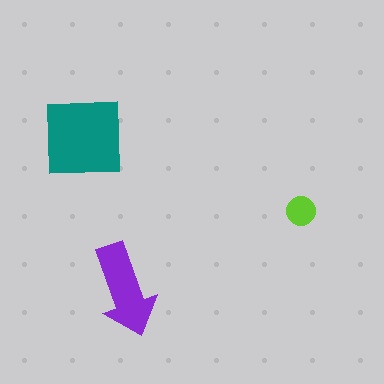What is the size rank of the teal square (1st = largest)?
1st.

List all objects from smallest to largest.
The lime circle, the purple arrow, the teal square.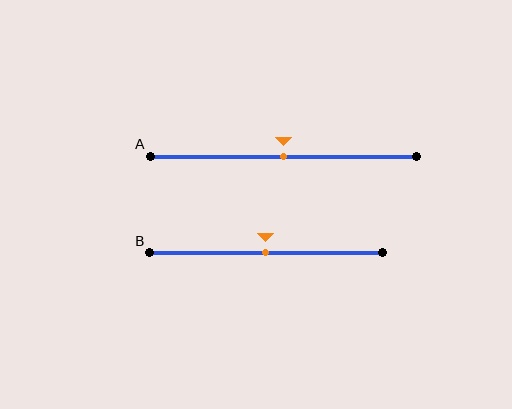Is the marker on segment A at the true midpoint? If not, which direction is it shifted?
Yes, the marker on segment A is at the true midpoint.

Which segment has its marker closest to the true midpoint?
Segment A has its marker closest to the true midpoint.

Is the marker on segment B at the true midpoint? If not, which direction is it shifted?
Yes, the marker on segment B is at the true midpoint.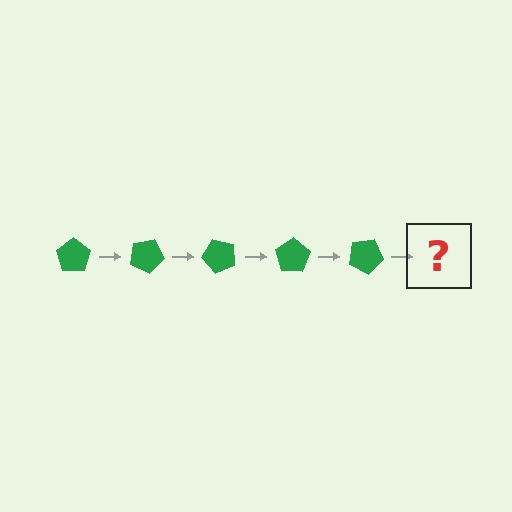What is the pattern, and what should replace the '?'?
The pattern is that the pentagon rotates 25 degrees each step. The '?' should be a green pentagon rotated 125 degrees.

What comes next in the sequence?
The next element should be a green pentagon rotated 125 degrees.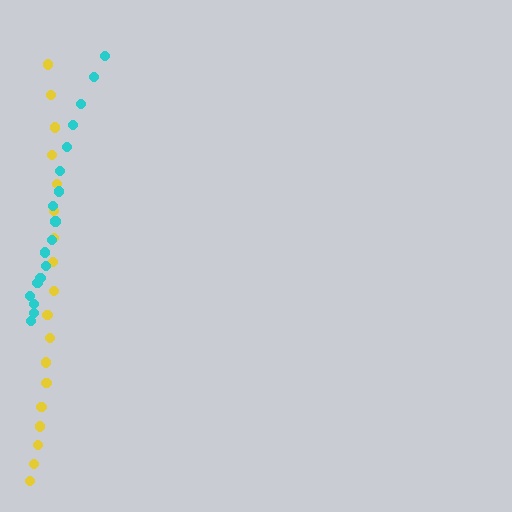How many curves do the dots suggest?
There are 2 distinct paths.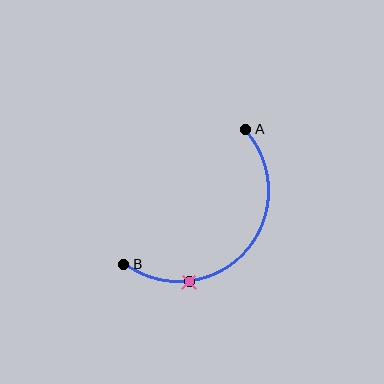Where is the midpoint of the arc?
The arc midpoint is the point on the curve farthest from the straight line joining A and B. It sits below and to the right of that line.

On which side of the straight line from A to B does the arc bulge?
The arc bulges below and to the right of the straight line connecting A and B.